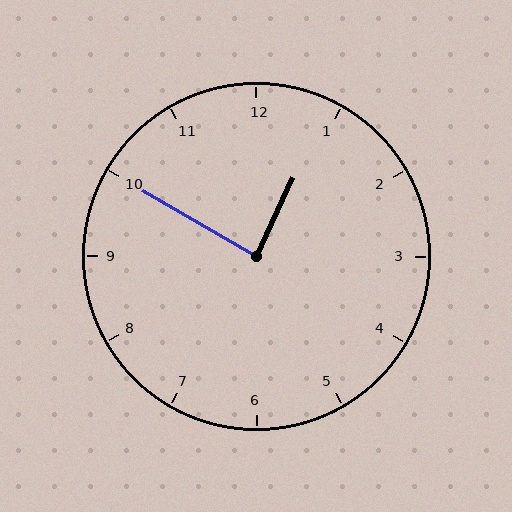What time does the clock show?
12:50.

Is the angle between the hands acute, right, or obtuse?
It is right.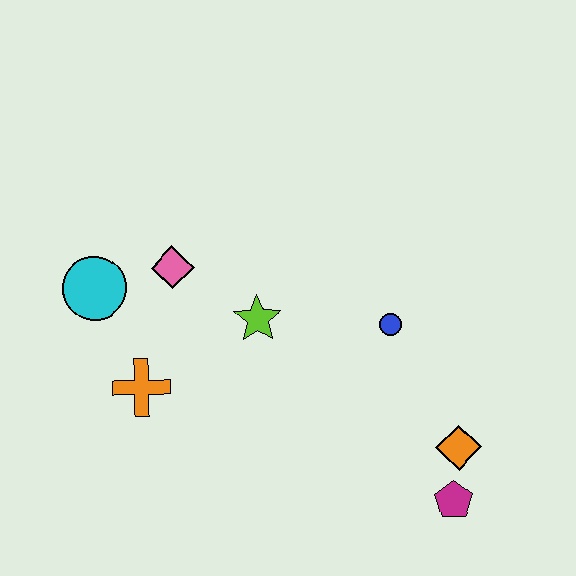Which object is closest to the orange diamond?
The magenta pentagon is closest to the orange diamond.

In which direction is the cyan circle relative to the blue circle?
The cyan circle is to the left of the blue circle.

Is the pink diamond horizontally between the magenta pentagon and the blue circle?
No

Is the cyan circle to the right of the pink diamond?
No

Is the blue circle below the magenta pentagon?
No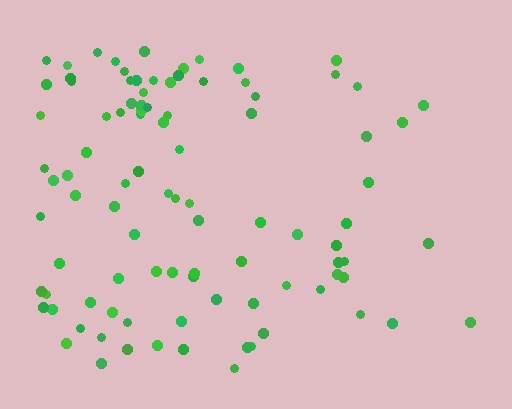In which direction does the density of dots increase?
From right to left, with the left side densest.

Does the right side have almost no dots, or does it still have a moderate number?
Still a moderate number, just noticeably fewer than the left.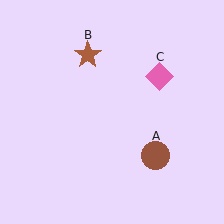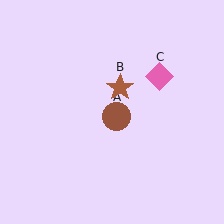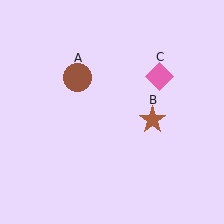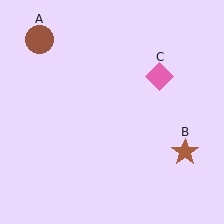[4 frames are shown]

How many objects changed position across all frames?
2 objects changed position: brown circle (object A), brown star (object B).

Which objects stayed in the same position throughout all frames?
Pink diamond (object C) remained stationary.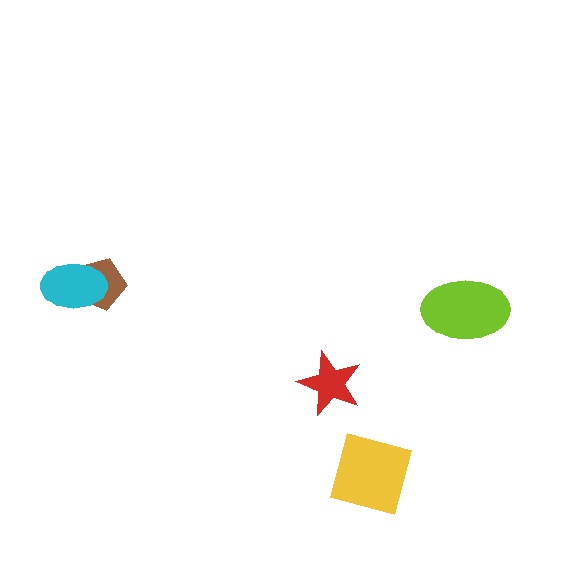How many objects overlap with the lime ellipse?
0 objects overlap with the lime ellipse.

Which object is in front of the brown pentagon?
The cyan ellipse is in front of the brown pentagon.